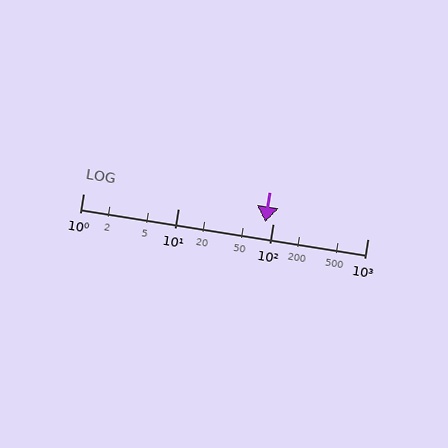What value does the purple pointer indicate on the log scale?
The pointer indicates approximately 83.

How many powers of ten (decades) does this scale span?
The scale spans 3 decades, from 1 to 1000.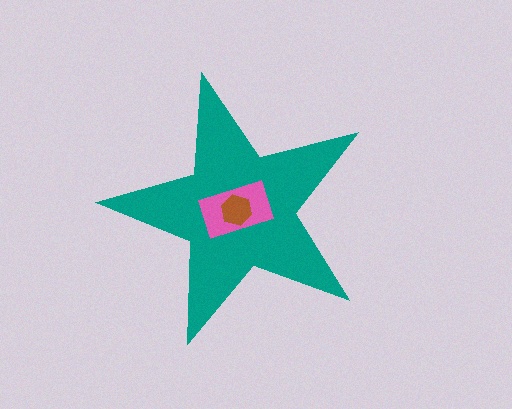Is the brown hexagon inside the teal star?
Yes.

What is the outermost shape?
The teal star.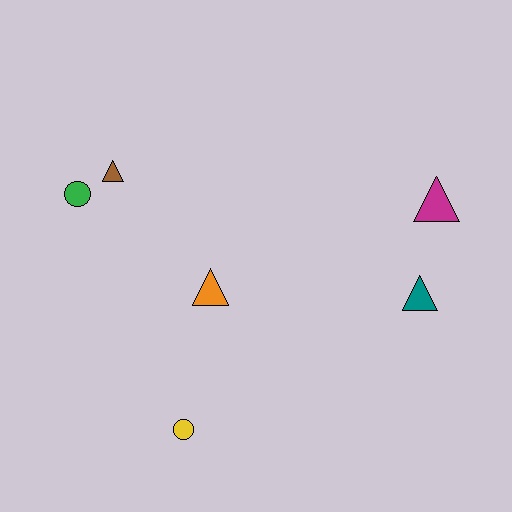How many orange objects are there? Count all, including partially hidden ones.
There is 1 orange object.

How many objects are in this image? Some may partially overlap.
There are 6 objects.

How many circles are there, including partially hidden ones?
There are 2 circles.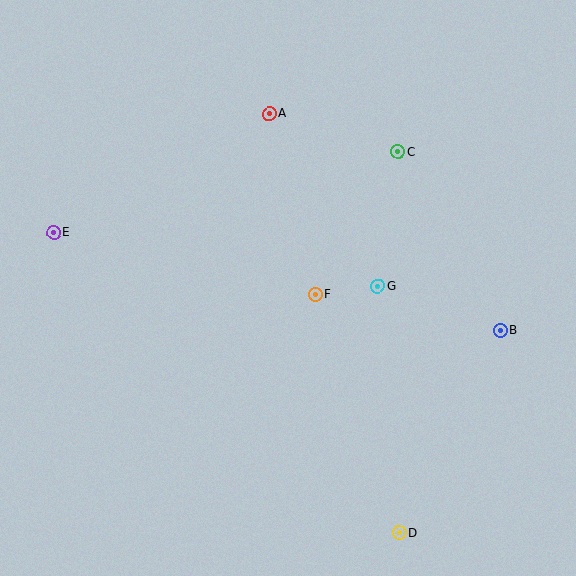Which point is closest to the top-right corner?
Point C is closest to the top-right corner.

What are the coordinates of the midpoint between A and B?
The midpoint between A and B is at (385, 222).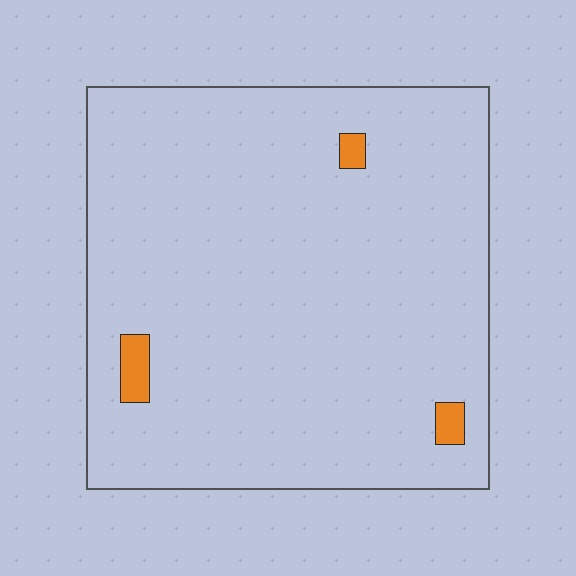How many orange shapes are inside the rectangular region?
3.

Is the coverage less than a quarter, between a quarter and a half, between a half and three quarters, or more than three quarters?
Less than a quarter.